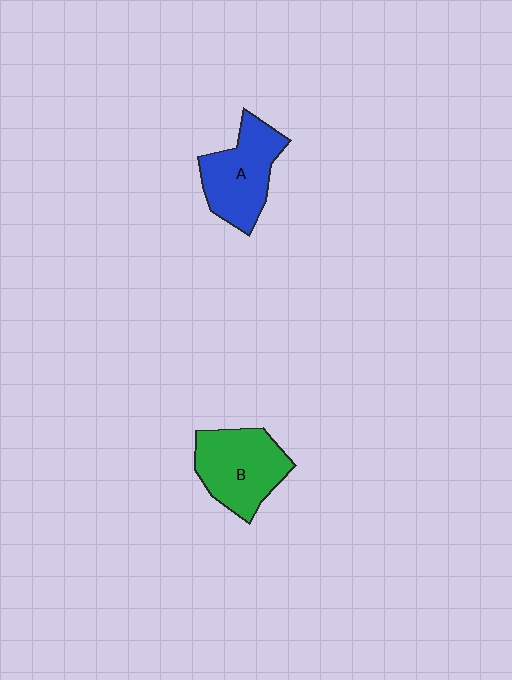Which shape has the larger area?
Shape B (green).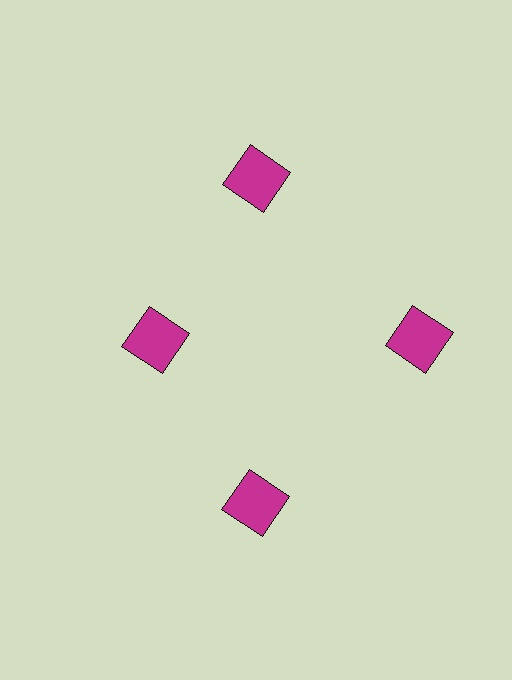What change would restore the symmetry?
The symmetry would be restored by moving it outward, back onto the ring so that all 4 squares sit at equal angles and equal distance from the center.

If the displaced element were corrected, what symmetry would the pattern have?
It would have 4-fold rotational symmetry — the pattern would map onto itself every 90 degrees.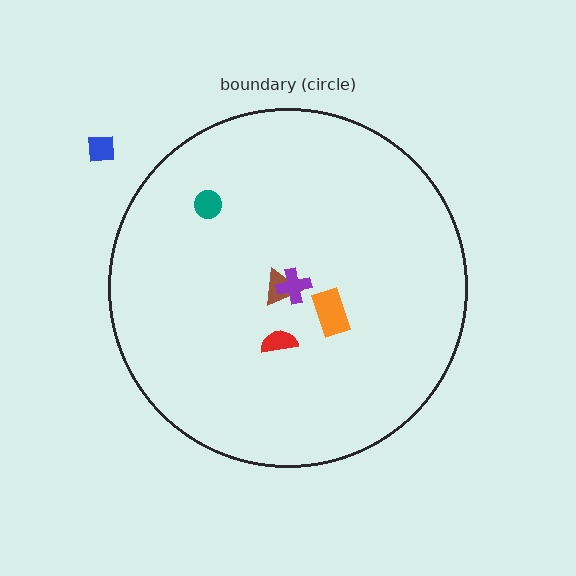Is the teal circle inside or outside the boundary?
Inside.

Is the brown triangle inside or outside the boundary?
Inside.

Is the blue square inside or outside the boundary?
Outside.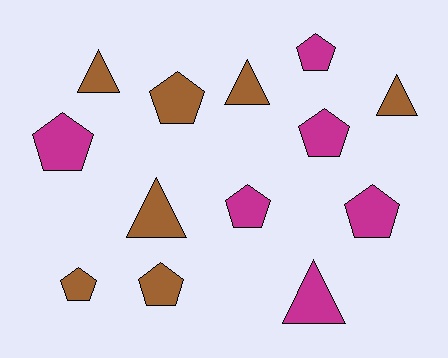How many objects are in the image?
There are 13 objects.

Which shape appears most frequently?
Pentagon, with 8 objects.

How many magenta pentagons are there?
There are 5 magenta pentagons.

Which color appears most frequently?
Brown, with 7 objects.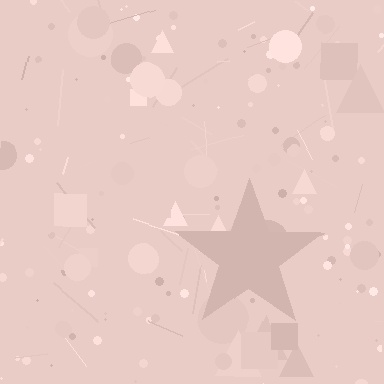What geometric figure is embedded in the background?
A star is embedded in the background.